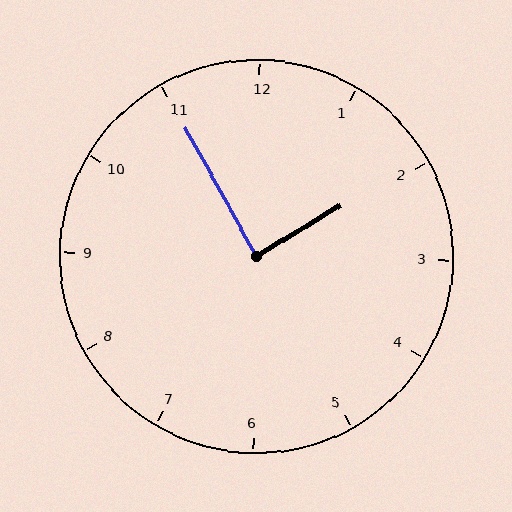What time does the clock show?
1:55.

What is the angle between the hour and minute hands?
Approximately 88 degrees.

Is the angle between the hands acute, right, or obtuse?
It is right.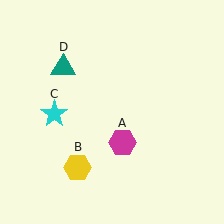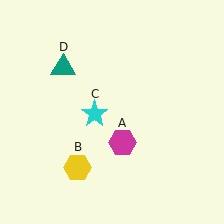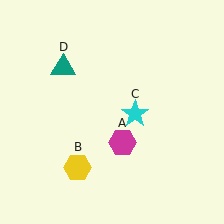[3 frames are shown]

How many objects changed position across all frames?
1 object changed position: cyan star (object C).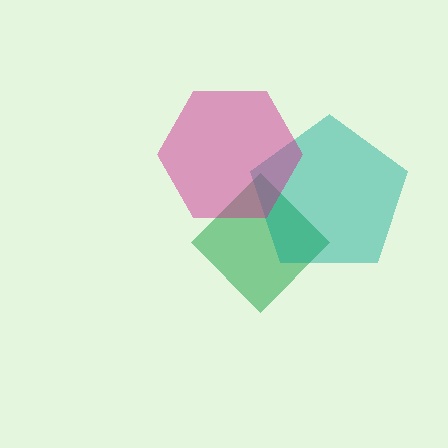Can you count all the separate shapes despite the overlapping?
Yes, there are 3 separate shapes.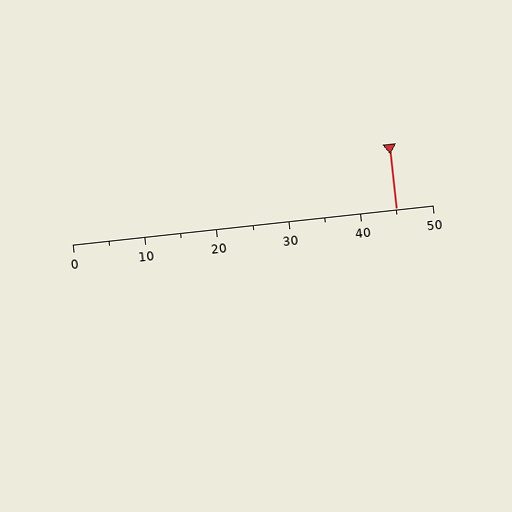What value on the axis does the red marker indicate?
The marker indicates approximately 45.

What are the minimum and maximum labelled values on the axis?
The axis runs from 0 to 50.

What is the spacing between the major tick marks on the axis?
The major ticks are spaced 10 apart.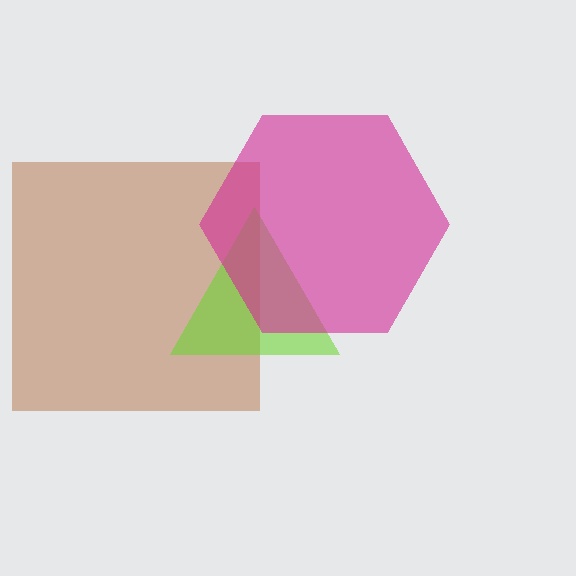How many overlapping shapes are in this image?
There are 3 overlapping shapes in the image.